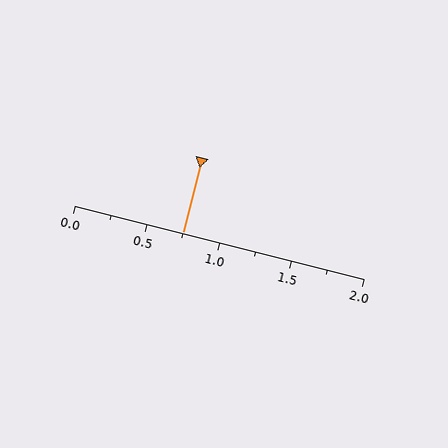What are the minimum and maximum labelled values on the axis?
The axis runs from 0.0 to 2.0.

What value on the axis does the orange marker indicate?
The marker indicates approximately 0.75.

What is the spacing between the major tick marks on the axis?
The major ticks are spaced 0.5 apart.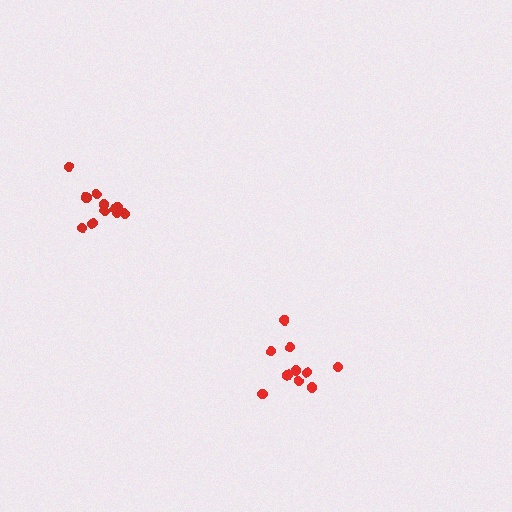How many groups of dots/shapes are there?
There are 2 groups.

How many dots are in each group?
Group 1: 10 dots, Group 2: 11 dots (21 total).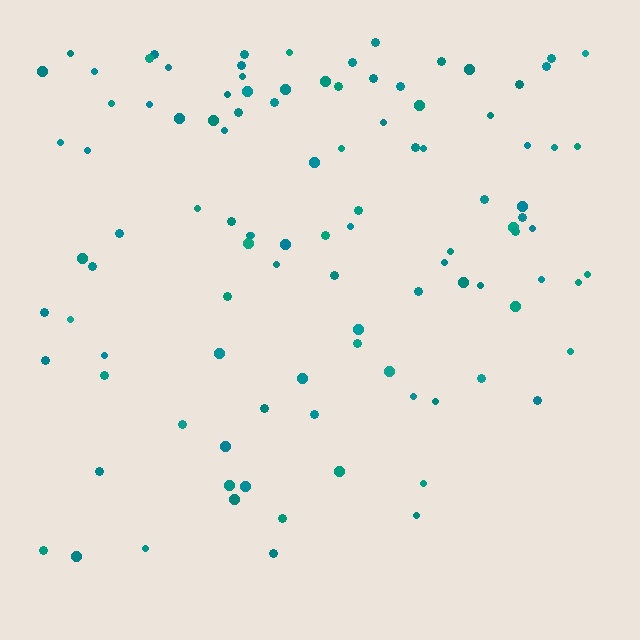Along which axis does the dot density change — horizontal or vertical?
Vertical.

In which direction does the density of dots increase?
From bottom to top, with the top side densest.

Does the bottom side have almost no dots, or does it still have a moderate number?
Still a moderate number, just noticeably fewer than the top.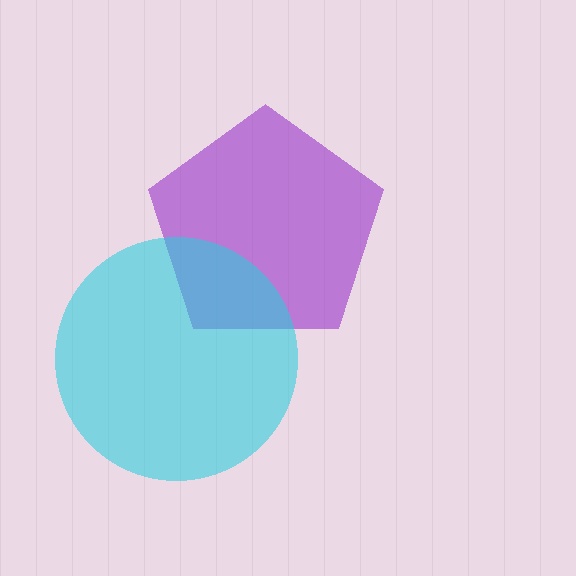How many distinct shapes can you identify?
There are 2 distinct shapes: a purple pentagon, a cyan circle.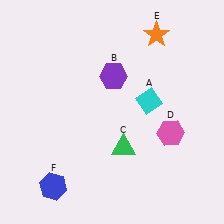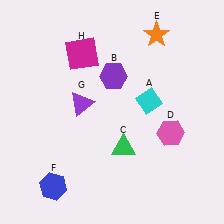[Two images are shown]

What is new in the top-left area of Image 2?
A magenta square (H) was added in the top-left area of Image 2.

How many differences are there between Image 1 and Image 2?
There are 2 differences between the two images.